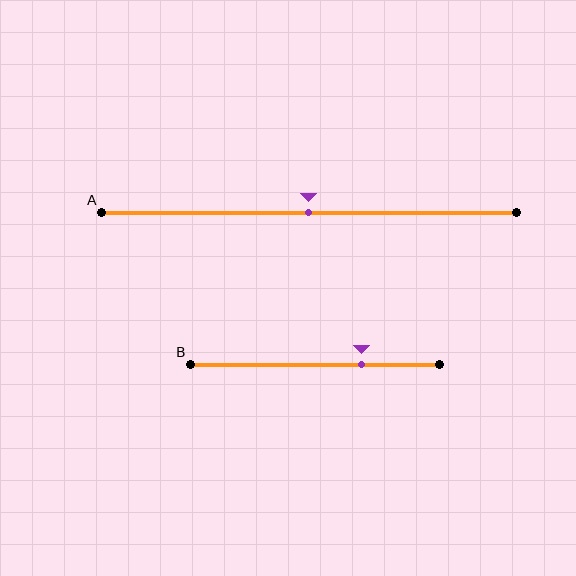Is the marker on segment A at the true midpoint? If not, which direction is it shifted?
Yes, the marker on segment A is at the true midpoint.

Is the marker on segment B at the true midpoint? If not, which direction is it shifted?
No, the marker on segment B is shifted to the right by about 19% of the segment length.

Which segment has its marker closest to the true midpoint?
Segment A has its marker closest to the true midpoint.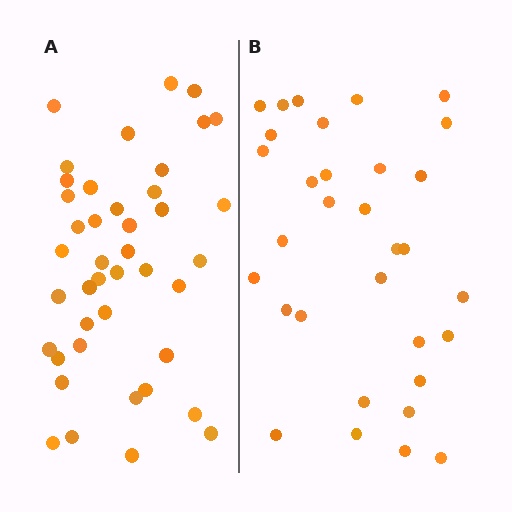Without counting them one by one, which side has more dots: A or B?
Region A (the left region) has more dots.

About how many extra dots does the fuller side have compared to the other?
Region A has roughly 10 or so more dots than region B.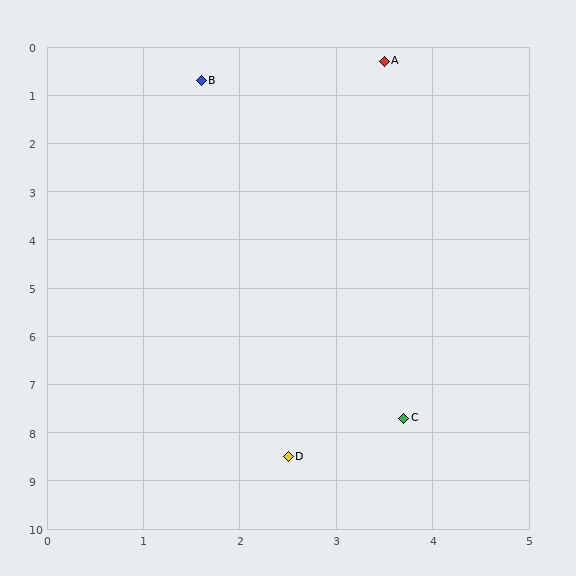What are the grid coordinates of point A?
Point A is at approximately (3.5, 0.3).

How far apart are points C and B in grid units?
Points C and B are about 7.3 grid units apart.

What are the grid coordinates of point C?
Point C is at approximately (3.7, 7.7).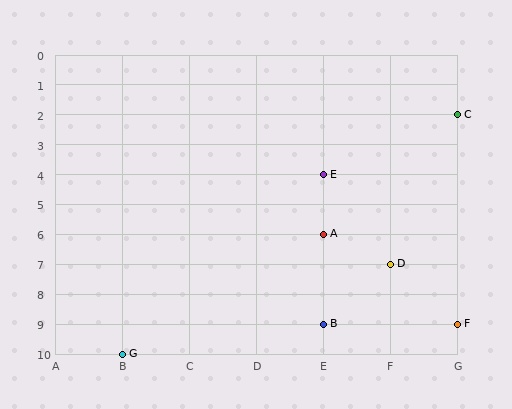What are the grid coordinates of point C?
Point C is at grid coordinates (G, 2).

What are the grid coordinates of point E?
Point E is at grid coordinates (E, 4).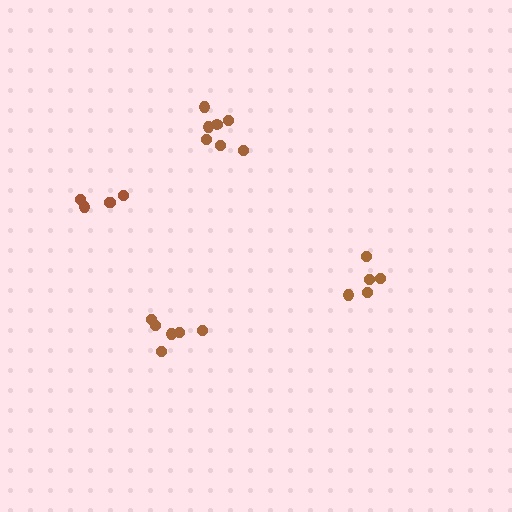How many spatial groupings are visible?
There are 4 spatial groupings.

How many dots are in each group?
Group 1: 6 dots, Group 2: 5 dots, Group 3: 7 dots, Group 4: 5 dots (23 total).